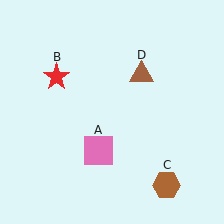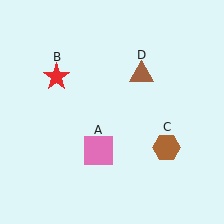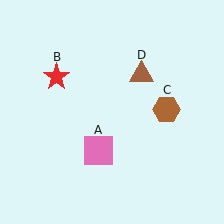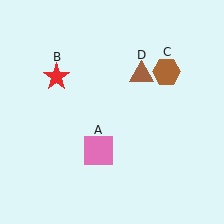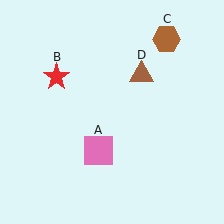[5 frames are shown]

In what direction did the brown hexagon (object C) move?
The brown hexagon (object C) moved up.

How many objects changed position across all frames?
1 object changed position: brown hexagon (object C).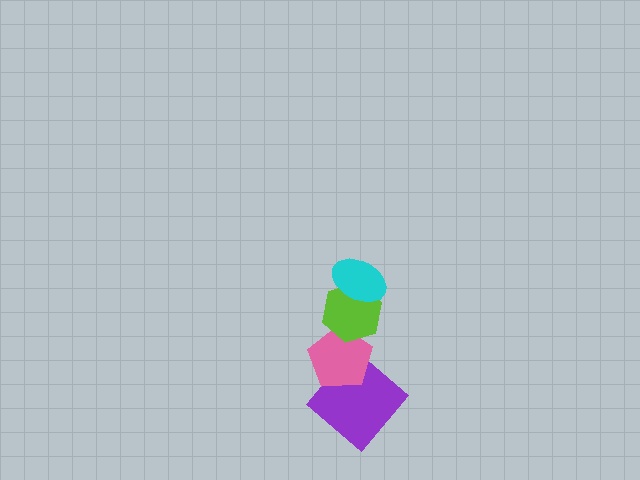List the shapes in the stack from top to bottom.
From top to bottom: the cyan ellipse, the lime hexagon, the pink pentagon, the purple diamond.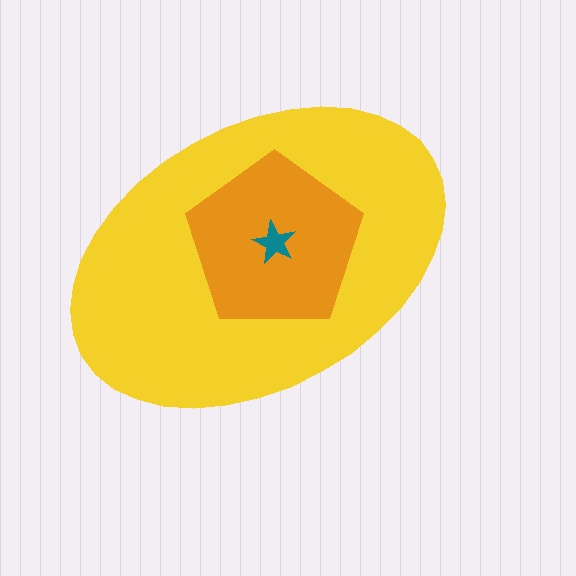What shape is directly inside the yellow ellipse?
The orange pentagon.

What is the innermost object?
The teal star.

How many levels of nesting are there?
3.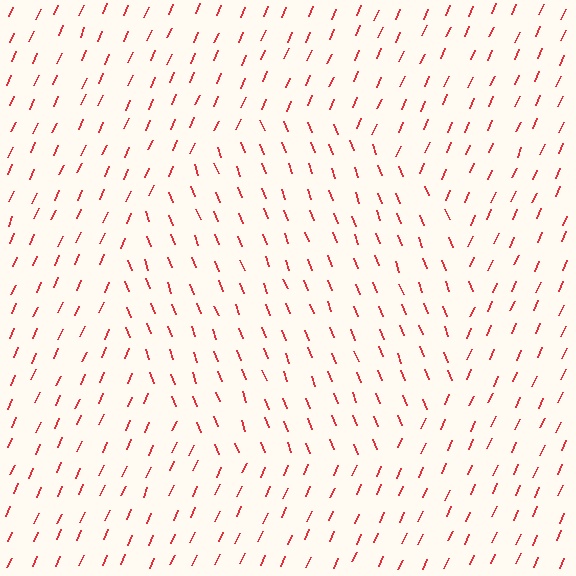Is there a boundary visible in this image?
Yes, there is a texture boundary formed by a change in line orientation.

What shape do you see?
I see a circle.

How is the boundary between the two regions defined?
The boundary is defined purely by a change in line orientation (approximately 45 degrees difference). All lines are the same color and thickness.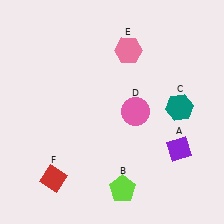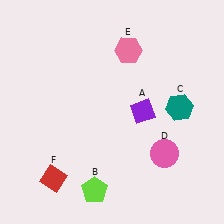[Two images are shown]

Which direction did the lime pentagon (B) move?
The lime pentagon (B) moved left.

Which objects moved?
The objects that moved are: the purple diamond (A), the lime pentagon (B), the pink circle (D).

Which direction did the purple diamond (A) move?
The purple diamond (A) moved up.